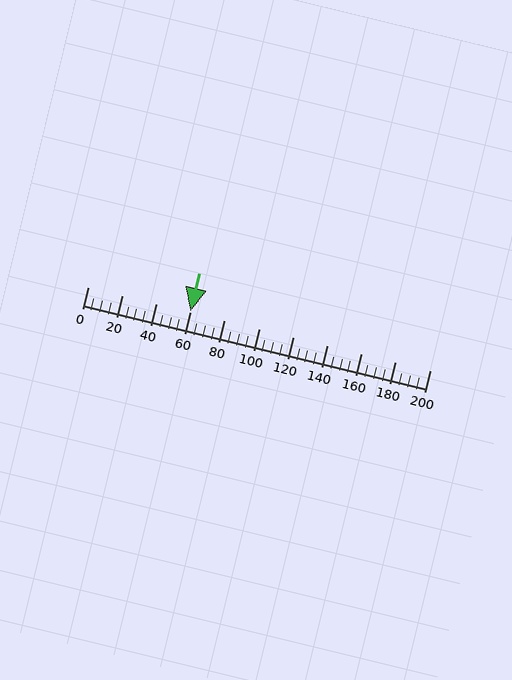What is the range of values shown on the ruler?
The ruler shows values from 0 to 200.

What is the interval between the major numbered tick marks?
The major tick marks are spaced 20 units apart.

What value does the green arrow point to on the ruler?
The green arrow points to approximately 60.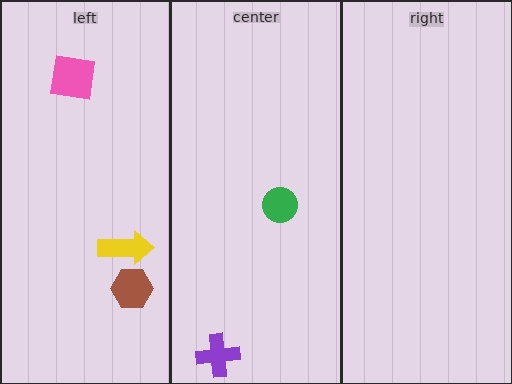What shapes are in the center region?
The purple cross, the green circle.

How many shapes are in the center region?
2.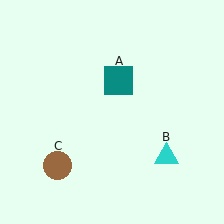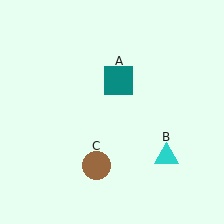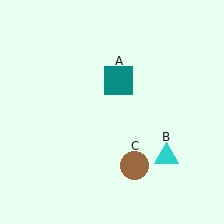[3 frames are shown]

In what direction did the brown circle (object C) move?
The brown circle (object C) moved right.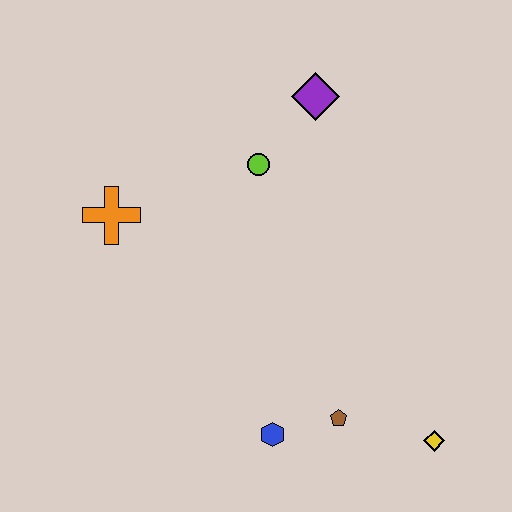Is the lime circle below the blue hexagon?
No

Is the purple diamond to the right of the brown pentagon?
No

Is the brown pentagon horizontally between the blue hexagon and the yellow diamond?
Yes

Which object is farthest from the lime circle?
The yellow diamond is farthest from the lime circle.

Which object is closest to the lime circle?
The purple diamond is closest to the lime circle.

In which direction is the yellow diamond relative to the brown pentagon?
The yellow diamond is to the right of the brown pentagon.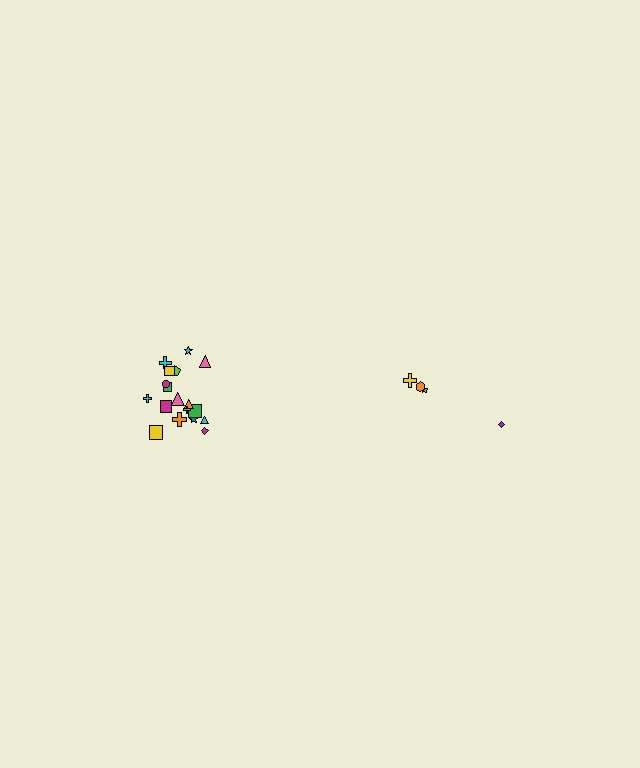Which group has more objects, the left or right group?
The left group.